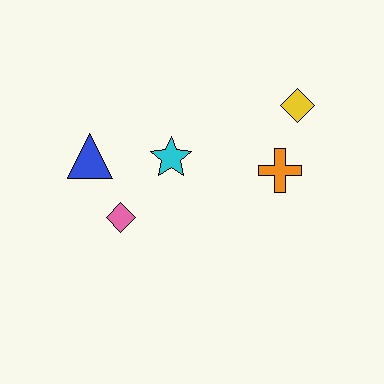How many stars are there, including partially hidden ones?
There is 1 star.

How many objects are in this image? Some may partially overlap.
There are 5 objects.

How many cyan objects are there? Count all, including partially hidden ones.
There is 1 cyan object.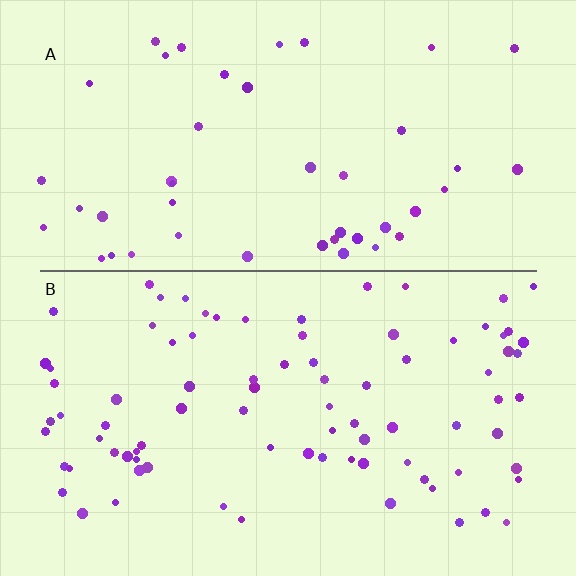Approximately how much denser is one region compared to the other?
Approximately 1.9× — region B over region A.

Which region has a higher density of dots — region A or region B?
B (the bottom).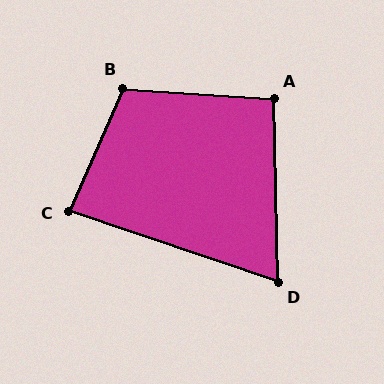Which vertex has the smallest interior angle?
D, at approximately 70 degrees.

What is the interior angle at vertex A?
Approximately 95 degrees (approximately right).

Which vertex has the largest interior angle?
B, at approximately 110 degrees.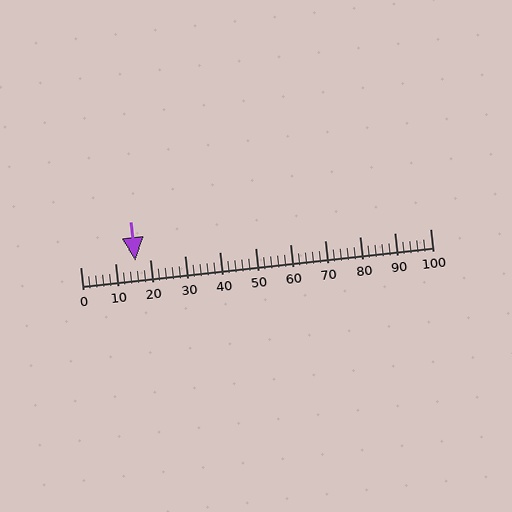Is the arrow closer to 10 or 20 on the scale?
The arrow is closer to 20.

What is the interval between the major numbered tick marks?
The major tick marks are spaced 10 units apart.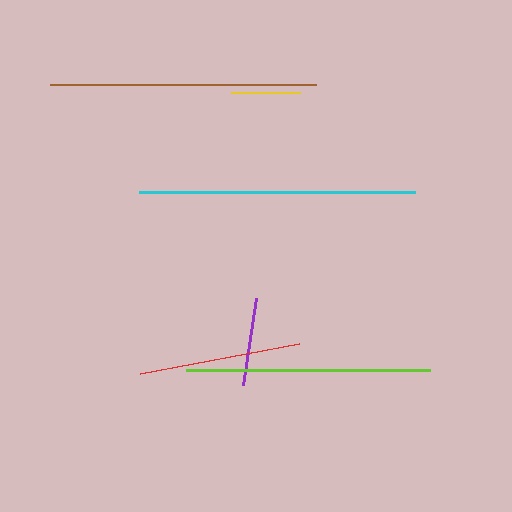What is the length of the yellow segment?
The yellow segment is approximately 69 pixels long.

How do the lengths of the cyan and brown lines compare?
The cyan and brown lines are approximately the same length.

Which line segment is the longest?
The cyan line is the longest at approximately 276 pixels.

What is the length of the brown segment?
The brown segment is approximately 267 pixels long.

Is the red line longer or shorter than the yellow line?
The red line is longer than the yellow line.